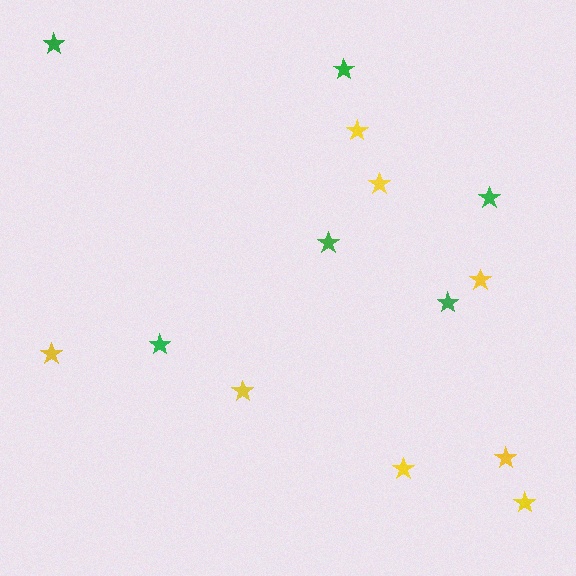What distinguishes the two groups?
There are 2 groups: one group of yellow stars (8) and one group of green stars (6).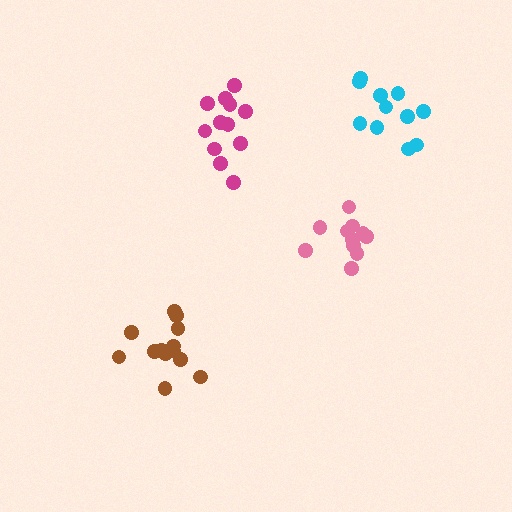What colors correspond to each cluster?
The clusters are colored: pink, brown, magenta, cyan.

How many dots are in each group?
Group 1: 11 dots, Group 2: 14 dots, Group 3: 12 dots, Group 4: 11 dots (48 total).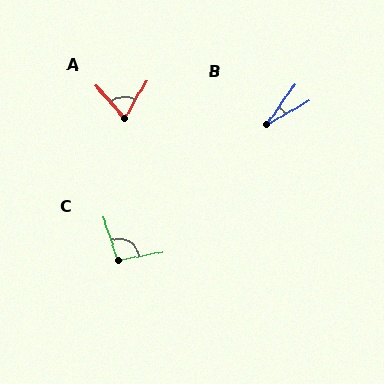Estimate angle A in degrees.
Approximately 72 degrees.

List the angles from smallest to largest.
B (25°), A (72°), C (98°).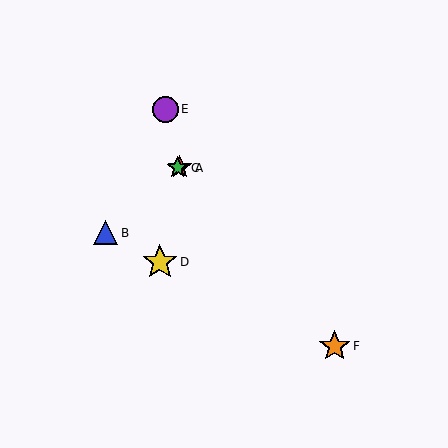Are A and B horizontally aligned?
No, A is at y≈168 and B is at y≈233.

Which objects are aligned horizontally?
Objects A, C are aligned horizontally.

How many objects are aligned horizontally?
2 objects (A, C) are aligned horizontally.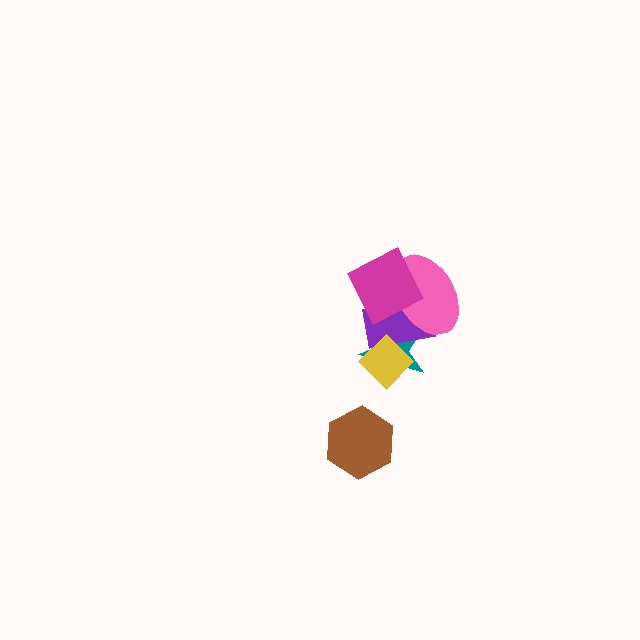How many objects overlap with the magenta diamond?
3 objects overlap with the magenta diamond.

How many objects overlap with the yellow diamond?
2 objects overlap with the yellow diamond.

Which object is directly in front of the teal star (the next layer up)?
The purple rectangle is directly in front of the teal star.